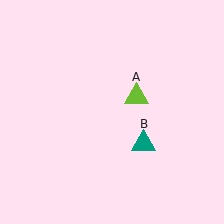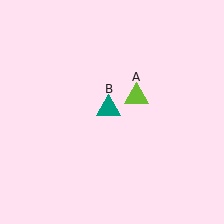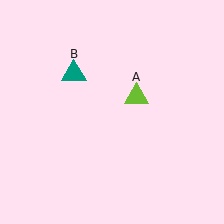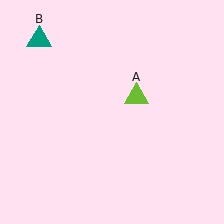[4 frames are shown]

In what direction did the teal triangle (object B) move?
The teal triangle (object B) moved up and to the left.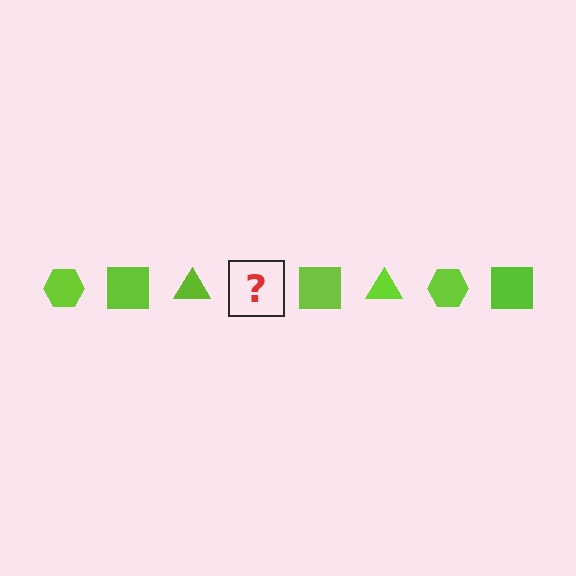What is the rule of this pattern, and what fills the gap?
The rule is that the pattern cycles through hexagon, square, triangle shapes in lime. The gap should be filled with a lime hexagon.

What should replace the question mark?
The question mark should be replaced with a lime hexagon.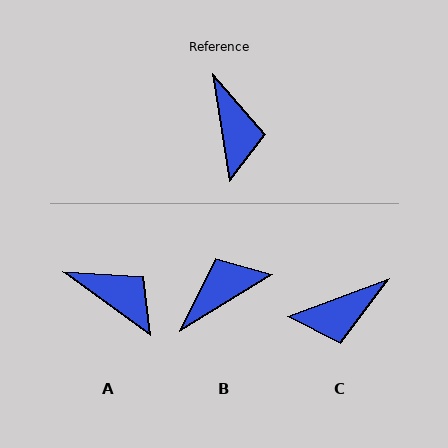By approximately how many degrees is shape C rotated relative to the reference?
Approximately 78 degrees clockwise.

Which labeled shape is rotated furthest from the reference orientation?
B, about 113 degrees away.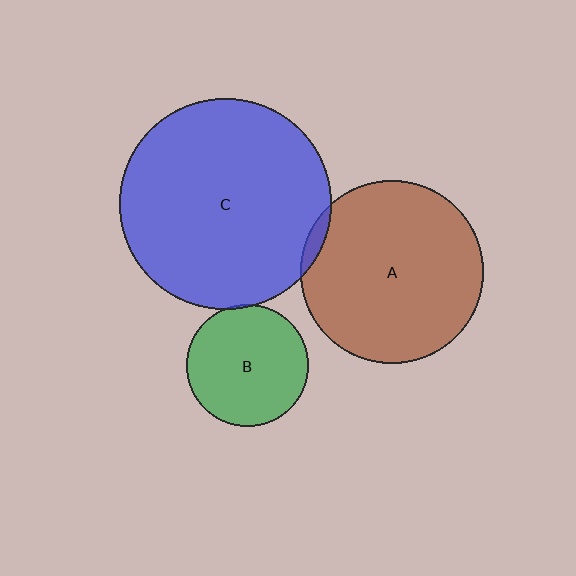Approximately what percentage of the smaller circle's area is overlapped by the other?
Approximately 5%.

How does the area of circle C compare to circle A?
Approximately 1.3 times.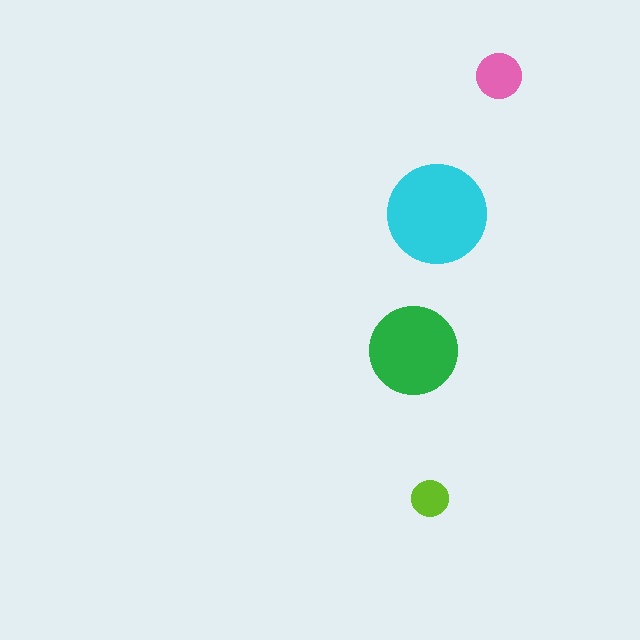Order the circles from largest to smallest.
the cyan one, the green one, the pink one, the lime one.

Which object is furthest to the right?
The pink circle is rightmost.